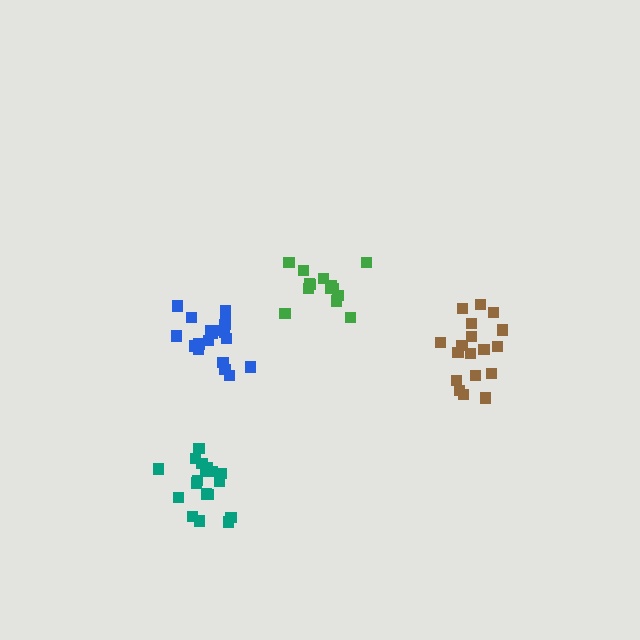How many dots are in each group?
Group 1: 18 dots, Group 2: 14 dots, Group 3: 19 dots, Group 4: 19 dots (70 total).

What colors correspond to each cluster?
The clusters are colored: brown, green, blue, teal.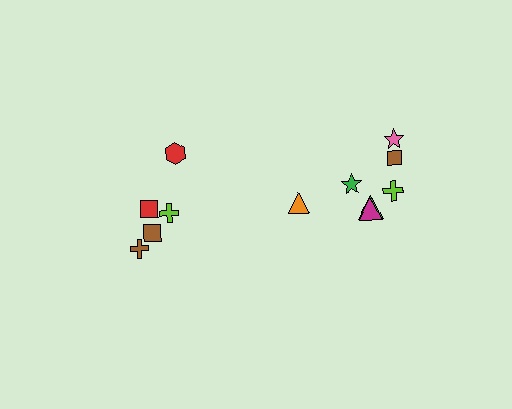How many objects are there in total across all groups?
There are 12 objects.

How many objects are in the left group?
There are 5 objects.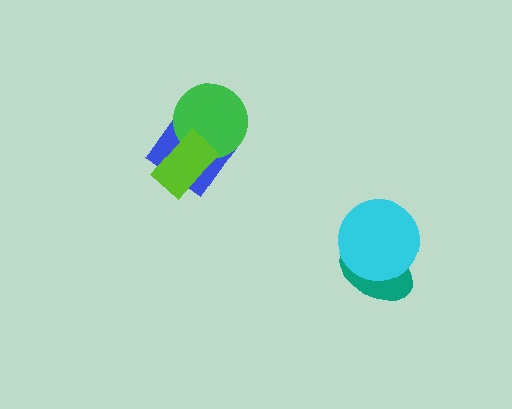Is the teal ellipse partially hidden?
Yes, it is partially covered by another shape.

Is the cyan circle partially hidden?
No, no other shape covers it.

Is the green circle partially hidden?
Yes, it is partially covered by another shape.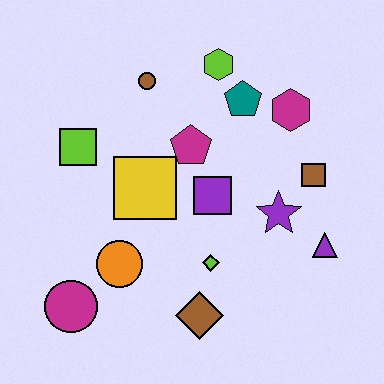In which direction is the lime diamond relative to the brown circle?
The lime diamond is below the brown circle.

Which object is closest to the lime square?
The yellow square is closest to the lime square.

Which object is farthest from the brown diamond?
The lime hexagon is farthest from the brown diamond.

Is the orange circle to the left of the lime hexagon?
Yes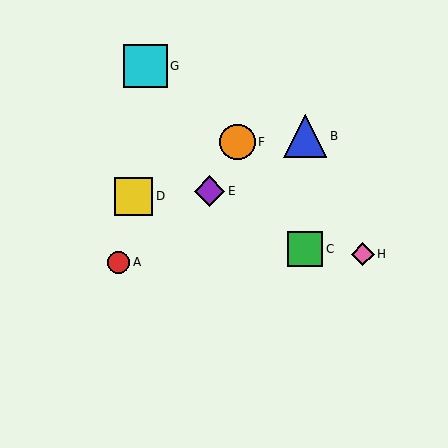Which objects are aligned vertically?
Objects B, C are aligned vertically.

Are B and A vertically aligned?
No, B is at x≈305 and A is at x≈119.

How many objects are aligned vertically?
2 objects (B, C) are aligned vertically.